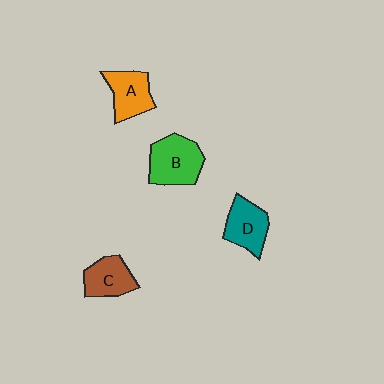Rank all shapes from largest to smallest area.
From largest to smallest: B (green), A (orange), D (teal), C (brown).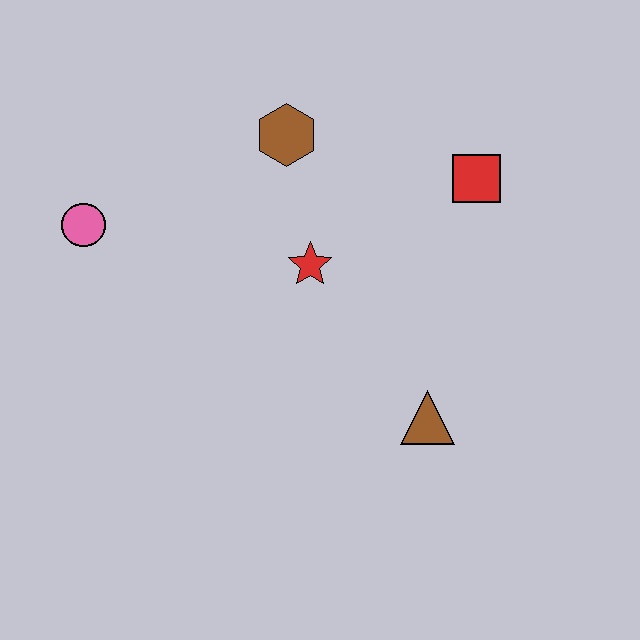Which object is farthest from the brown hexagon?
The brown triangle is farthest from the brown hexagon.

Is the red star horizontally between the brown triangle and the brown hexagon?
Yes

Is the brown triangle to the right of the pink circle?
Yes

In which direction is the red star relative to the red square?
The red star is to the left of the red square.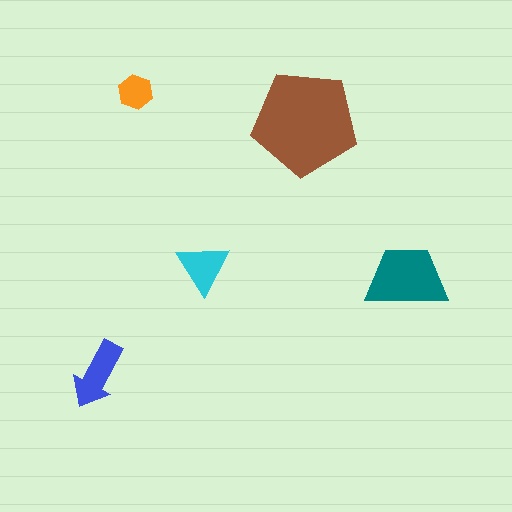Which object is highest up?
The orange hexagon is topmost.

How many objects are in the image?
There are 5 objects in the image.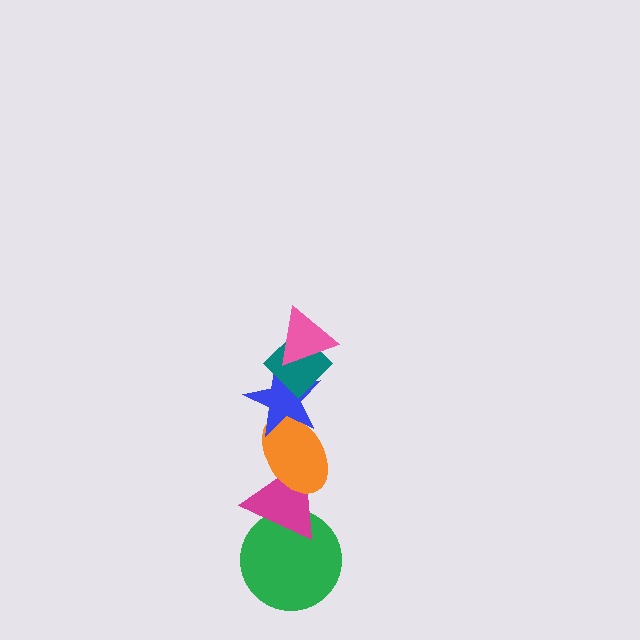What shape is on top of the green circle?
The magenta triangle is on top of the green circle.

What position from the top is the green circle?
The green circle is 6th from the top.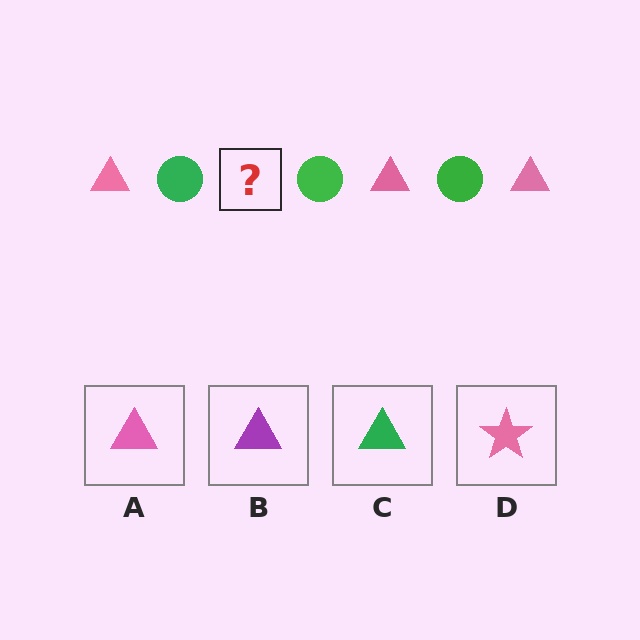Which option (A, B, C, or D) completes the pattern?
A.